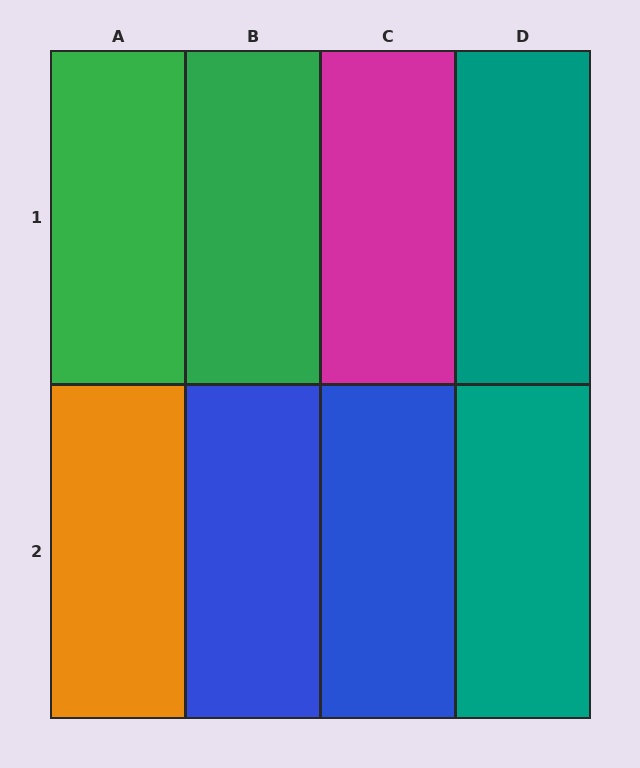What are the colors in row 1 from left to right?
Green, green, magenta, teal.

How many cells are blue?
2 cells are blue.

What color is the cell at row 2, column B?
Blue.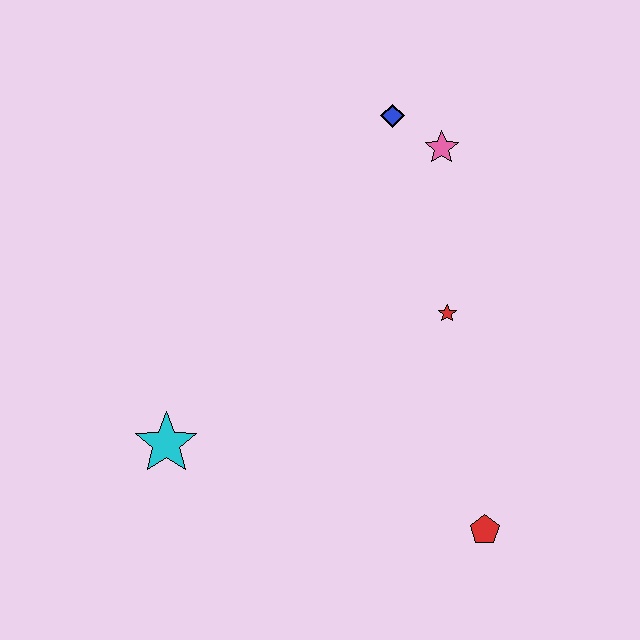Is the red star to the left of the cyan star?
No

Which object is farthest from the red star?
The cyan star is farthest from the red star.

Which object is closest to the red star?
The pink star is closest to the red star.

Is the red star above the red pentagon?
Yes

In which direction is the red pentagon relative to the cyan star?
The red pentagon is to the right of the cyan star.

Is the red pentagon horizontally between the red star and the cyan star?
No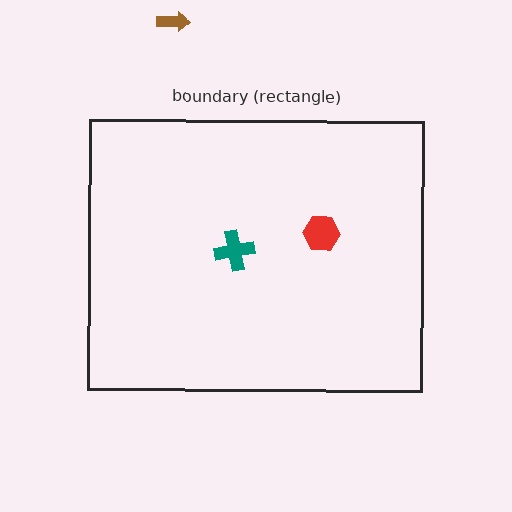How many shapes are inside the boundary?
2 inside, 1 outside.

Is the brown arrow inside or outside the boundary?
Outside.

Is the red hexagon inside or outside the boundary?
Inside.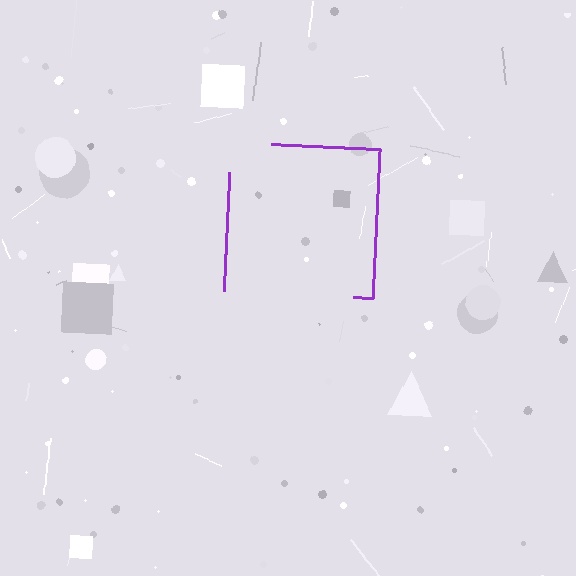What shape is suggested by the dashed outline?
The dashed outline suggests a square.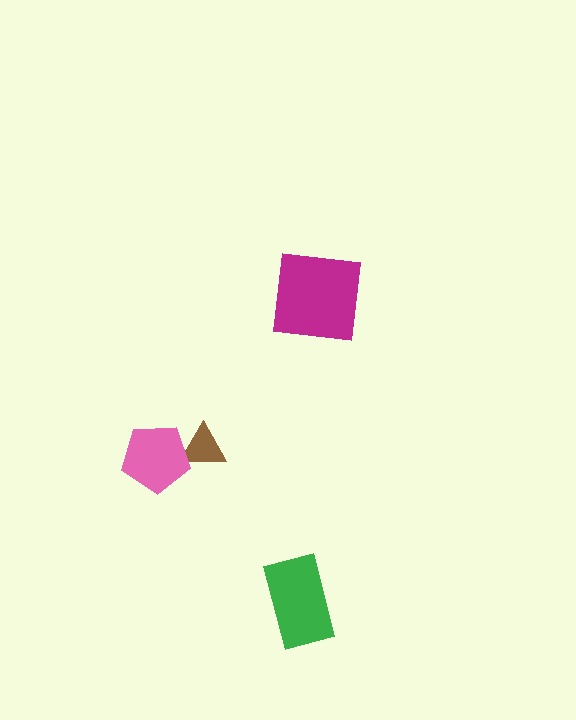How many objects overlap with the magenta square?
0 objects overlap with the magenta square.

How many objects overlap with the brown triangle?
1 object overlaps with the brown triangle.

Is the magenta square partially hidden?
No, no other shape covers it.